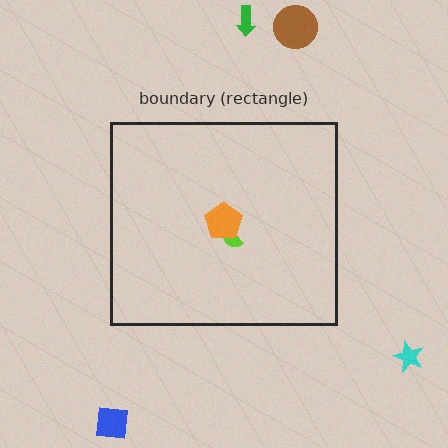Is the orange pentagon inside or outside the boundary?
Inside.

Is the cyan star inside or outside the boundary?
Outside.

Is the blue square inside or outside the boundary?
Outside.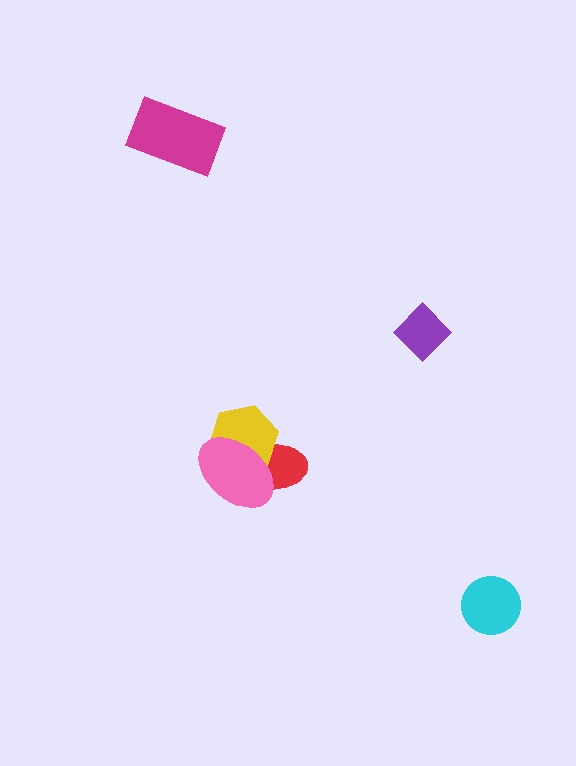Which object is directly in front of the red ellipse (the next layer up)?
The yellow hexagon is directly in front of the red ellipse.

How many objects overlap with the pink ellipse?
2 objects overlap with the pink ellipse.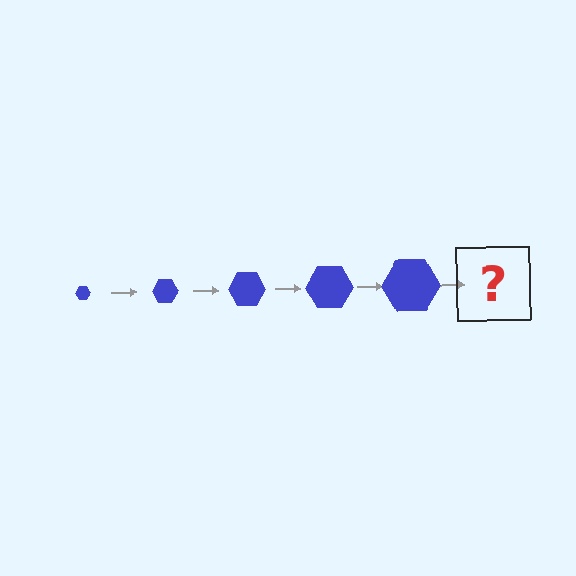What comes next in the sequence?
The next element should be a blue hexagon, larger than the previous one.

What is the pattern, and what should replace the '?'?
The pattern is that the hexagon gets progressively larger each step. The '?' should be a blue hexagon, larger than the previous one.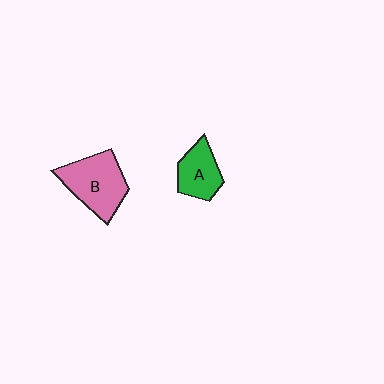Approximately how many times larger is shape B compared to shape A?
Approximately 1.5 times.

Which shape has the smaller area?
Shape A (green).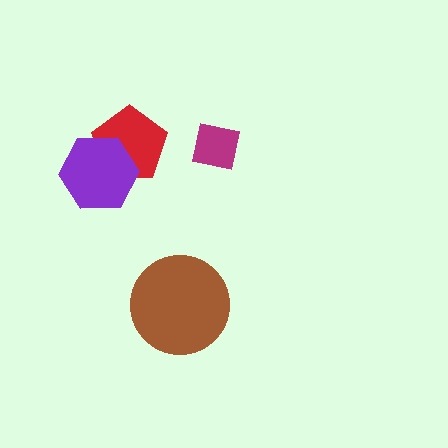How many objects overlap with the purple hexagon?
1 object overlaps with the purple hexagon.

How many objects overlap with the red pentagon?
1 object overlaps with the red pentagon.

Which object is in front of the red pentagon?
The purple hexagon is in front of the red pentagon.